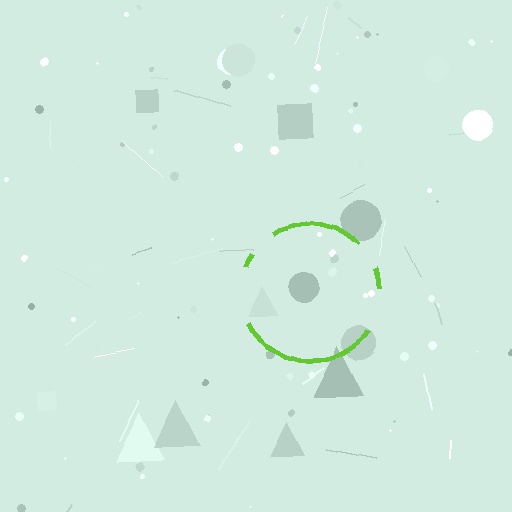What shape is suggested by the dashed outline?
The dashed outline suggests a circle.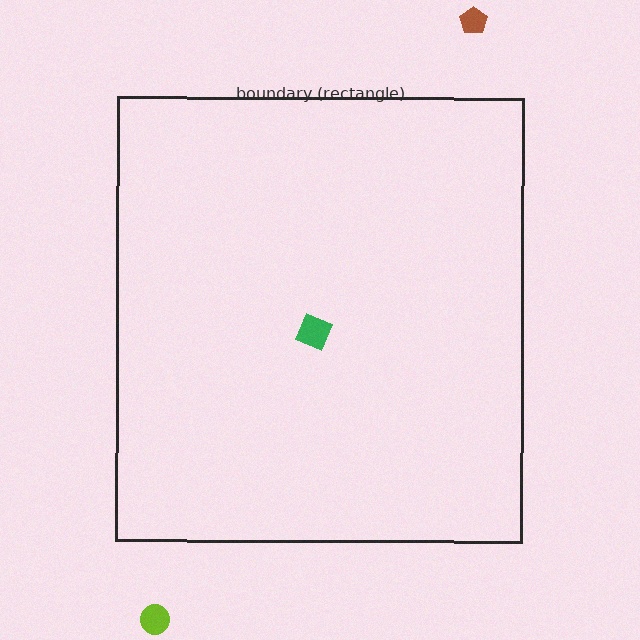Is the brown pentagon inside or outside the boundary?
Outside.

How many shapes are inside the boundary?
1 inside, 2 outside.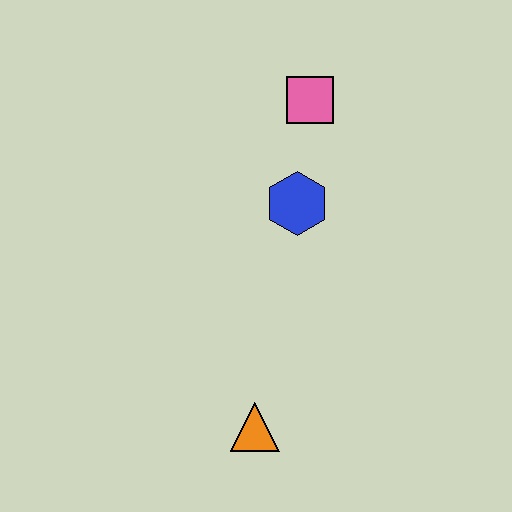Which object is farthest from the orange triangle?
The pink square is farthest from the orange triangle.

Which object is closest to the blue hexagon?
The pink square is closest to the blue hexagon.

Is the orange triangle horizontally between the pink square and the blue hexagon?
No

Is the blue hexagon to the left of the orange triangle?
No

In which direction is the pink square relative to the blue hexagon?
The pink square is above the blue hexagon.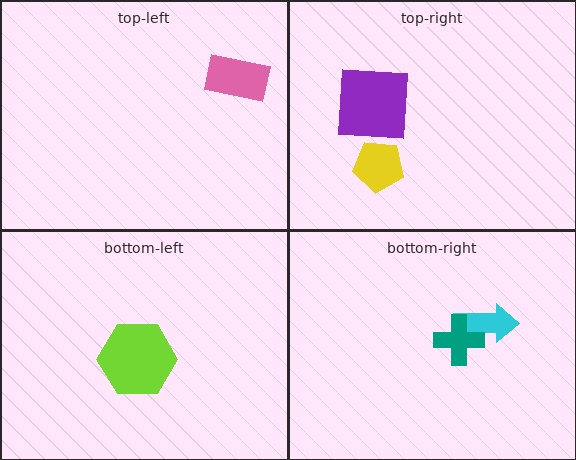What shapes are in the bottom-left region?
The lime hexagon.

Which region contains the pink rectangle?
The top-left region.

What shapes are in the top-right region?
The yellow pentagon, the purple square.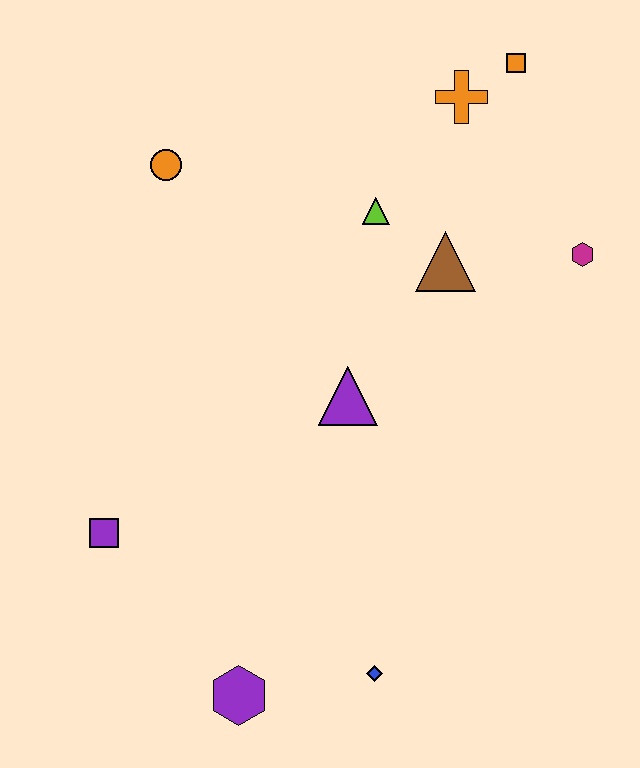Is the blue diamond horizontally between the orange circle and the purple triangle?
No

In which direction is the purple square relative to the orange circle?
The purple square is below the orange circle.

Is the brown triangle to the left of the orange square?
Yes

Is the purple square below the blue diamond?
No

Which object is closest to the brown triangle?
The lime triangle is closest to the brown triangle.